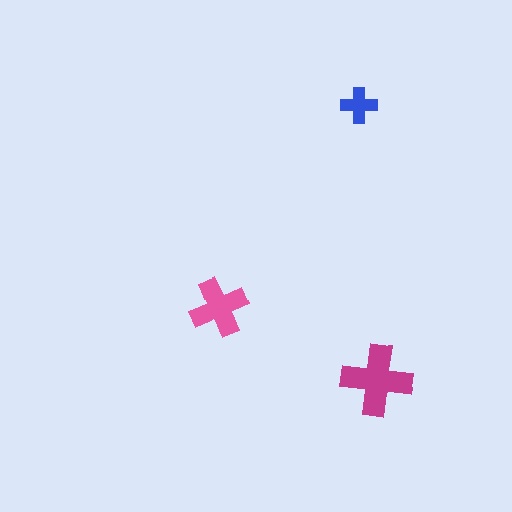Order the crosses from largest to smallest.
the magenta one, the pink one, the blue one.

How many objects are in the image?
There are 3 objects in the image.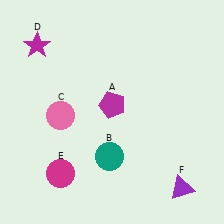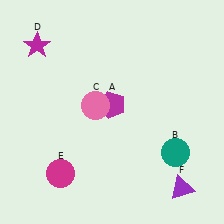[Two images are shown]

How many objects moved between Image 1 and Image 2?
2 objects moved between the two images.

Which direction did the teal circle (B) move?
The teal circle (B) moved right.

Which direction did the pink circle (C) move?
The pink circle (C) moved right.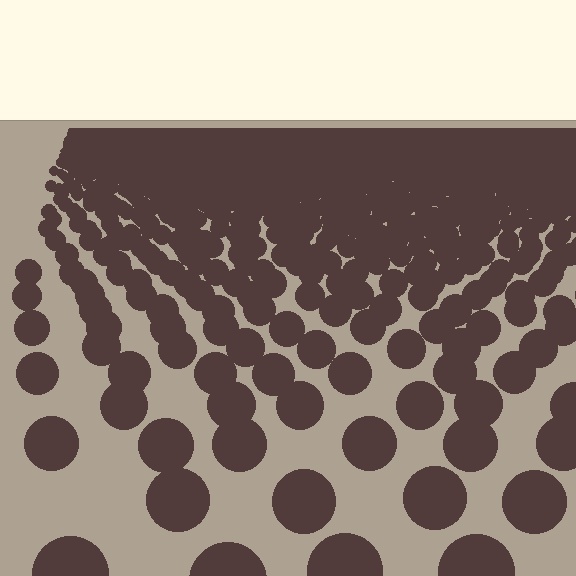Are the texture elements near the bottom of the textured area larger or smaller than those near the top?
Larger. Near the bottom, elements are closer to the viewer and appear at a bigger on-screen size.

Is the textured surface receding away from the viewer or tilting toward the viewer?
The surface is receding away from the viewer. Texture elements get smaller and denser toward the top.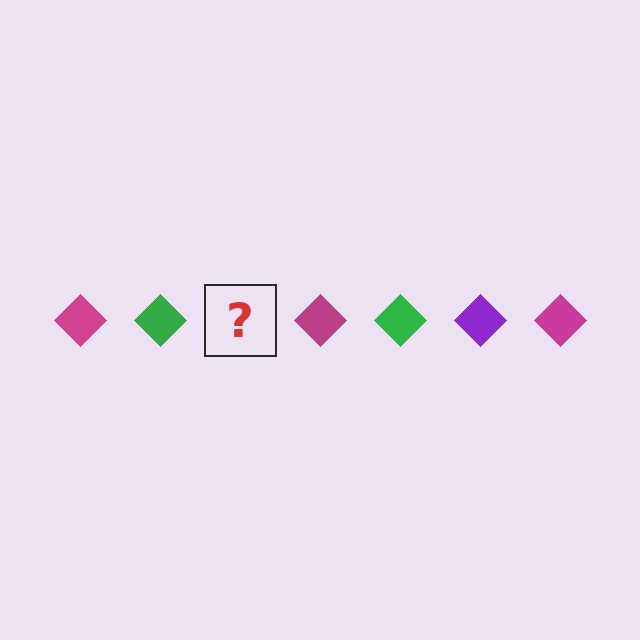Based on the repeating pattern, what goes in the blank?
The blank should be a purple diamond.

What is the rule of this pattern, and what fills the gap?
The rule is that the pattern cycles through magenta, green, purple diamonds. The gap should be filled with a purple diamond.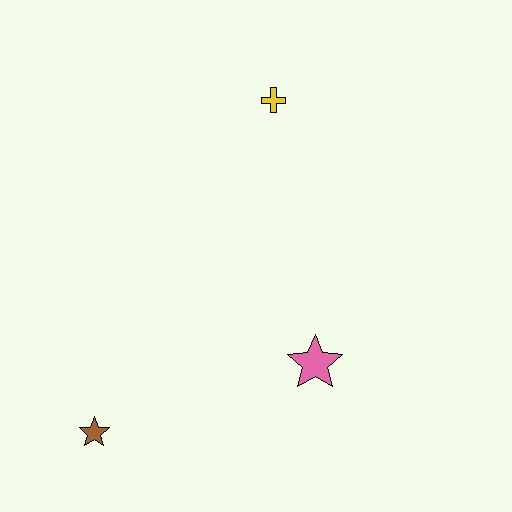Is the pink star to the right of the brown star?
Yes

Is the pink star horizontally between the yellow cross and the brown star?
No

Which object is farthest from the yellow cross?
The brown star is farthest from the yellow cross.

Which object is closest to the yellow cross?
The pink star is closest to the yellow cross.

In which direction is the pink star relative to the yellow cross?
The pink star is below the yellow cross.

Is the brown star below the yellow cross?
Yes